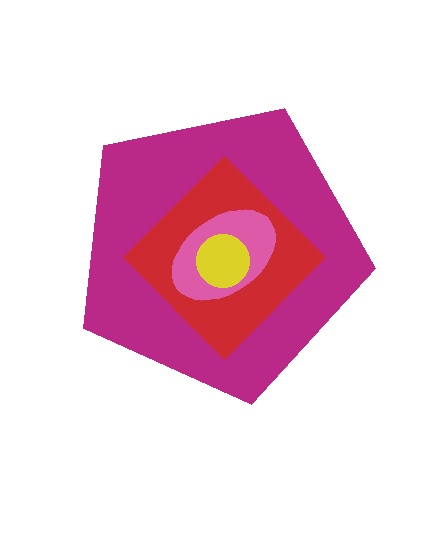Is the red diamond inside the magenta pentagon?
Yes.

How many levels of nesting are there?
4.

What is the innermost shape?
The yellow circle.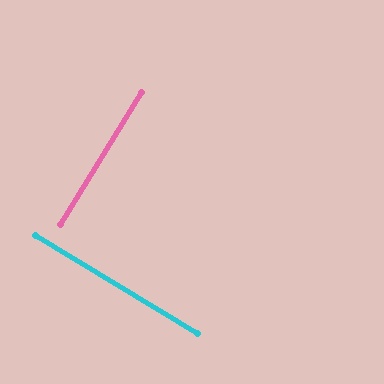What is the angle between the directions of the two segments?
Approximately 90 degrees.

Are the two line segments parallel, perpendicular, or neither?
Perpendicular — they meet at approximately 90°.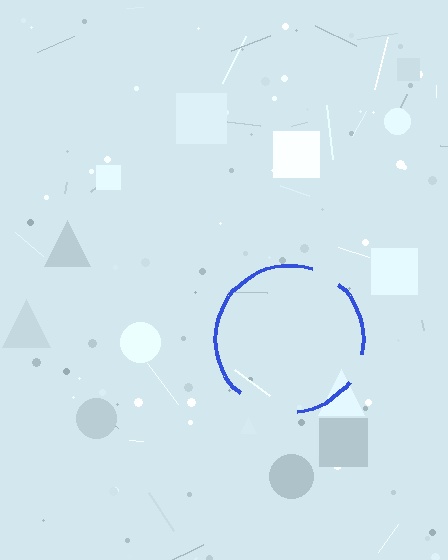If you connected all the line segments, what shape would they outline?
They would outline a circle.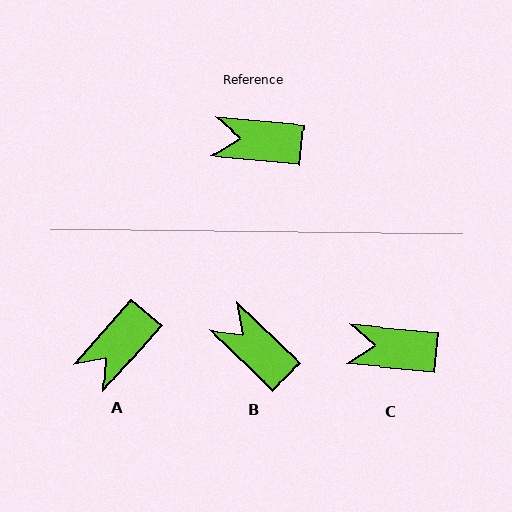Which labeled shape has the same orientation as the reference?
C.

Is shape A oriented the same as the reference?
No, it is off by about 54 degrees.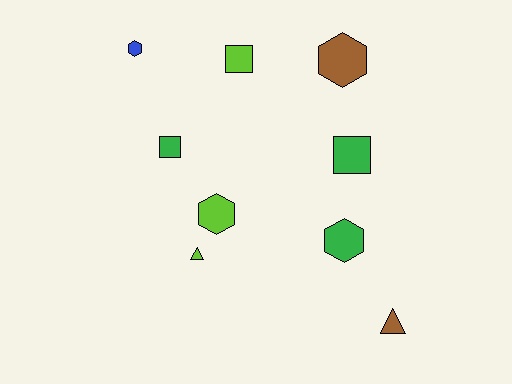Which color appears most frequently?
Green, with 3 objects.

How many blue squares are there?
There are no blue squares.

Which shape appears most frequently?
Hexagon, with 4 objects.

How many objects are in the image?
There are 9 objects.